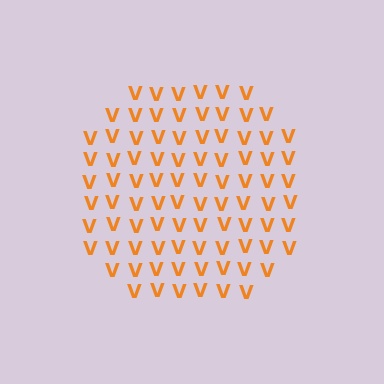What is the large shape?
The large shape is a circle.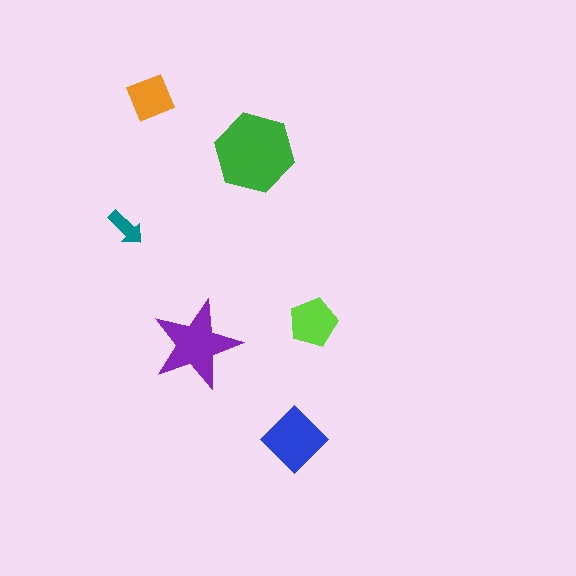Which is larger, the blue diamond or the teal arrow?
The blue diamond.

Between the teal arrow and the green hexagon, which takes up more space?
The green hexagon.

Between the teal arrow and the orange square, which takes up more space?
The orange square.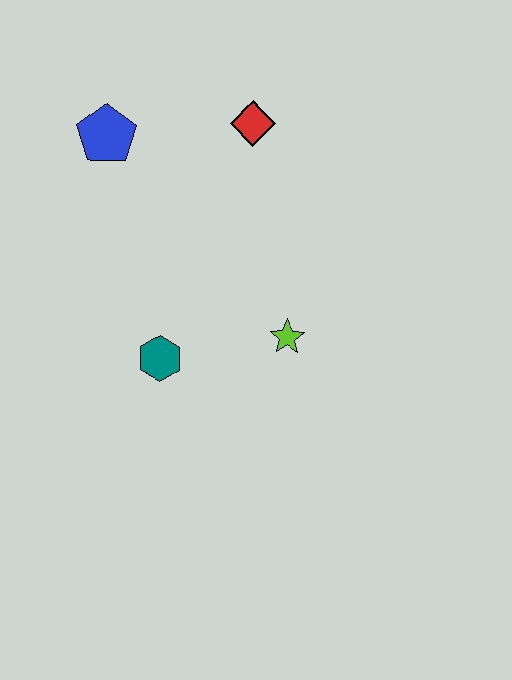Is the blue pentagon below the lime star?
No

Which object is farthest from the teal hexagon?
The red diamond is farthest from the teal hexagon.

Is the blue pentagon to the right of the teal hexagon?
No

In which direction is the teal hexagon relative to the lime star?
The teal hexagon is to the left of the lime star.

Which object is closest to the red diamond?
The blue pentagon is closest to the red diamond.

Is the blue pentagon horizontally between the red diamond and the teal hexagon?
No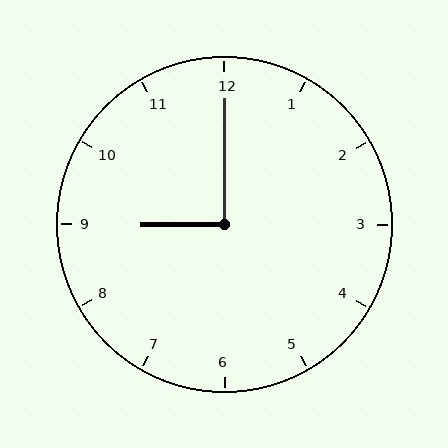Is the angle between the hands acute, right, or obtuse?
It is right.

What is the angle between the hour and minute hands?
Approximately 90 degrees.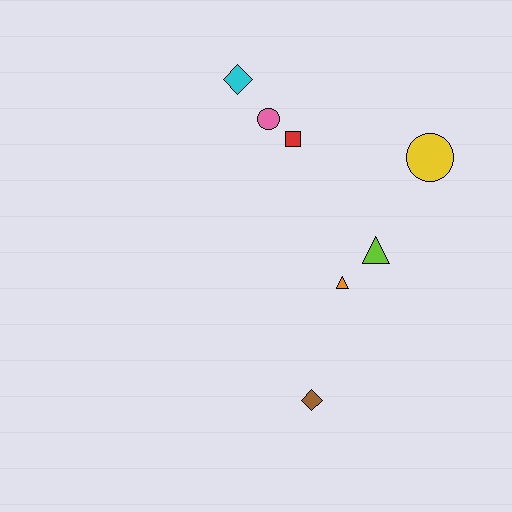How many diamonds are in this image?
There are 2 diamonds.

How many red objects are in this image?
There is 1 red object.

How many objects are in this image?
There are 7 objects.